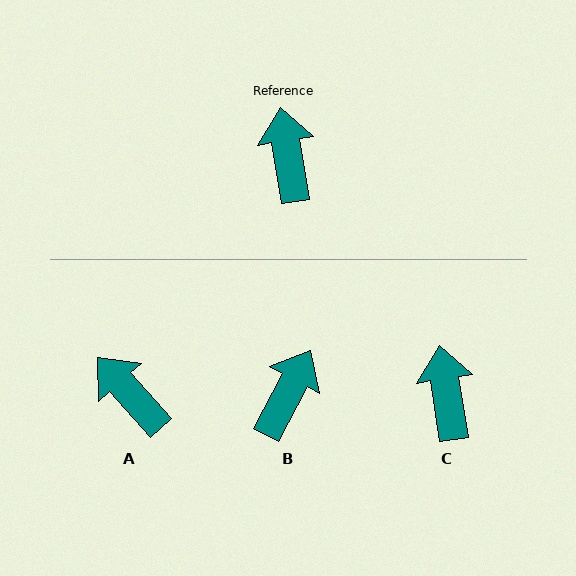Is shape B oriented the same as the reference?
No, it is off by about 37 degrees.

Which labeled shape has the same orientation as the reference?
C.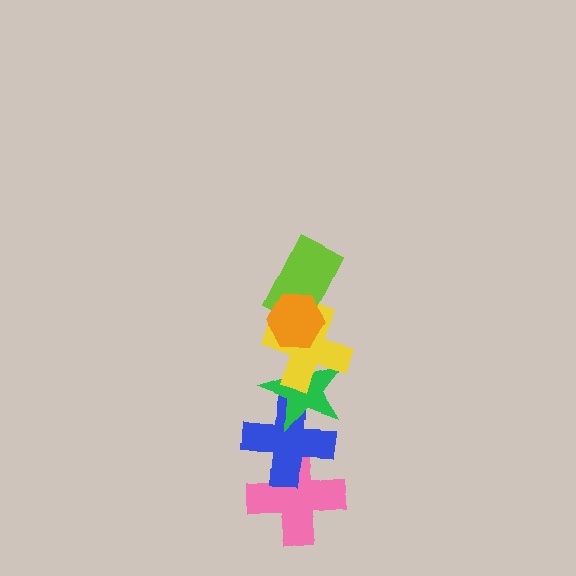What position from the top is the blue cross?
The blue cross is 5th from the top.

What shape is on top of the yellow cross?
The lime rectangle is on top of the yellow cross.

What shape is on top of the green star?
The yellow cross is on top of the green star.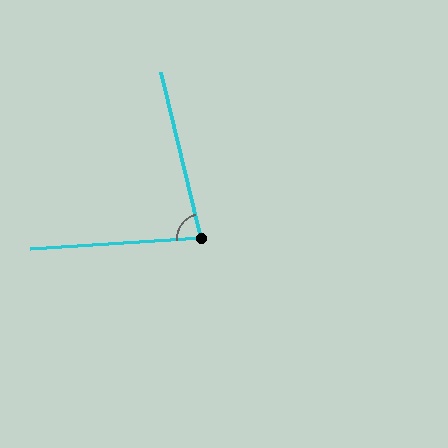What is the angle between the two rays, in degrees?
Approximately 80 degrees.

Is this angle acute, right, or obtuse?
It is acute.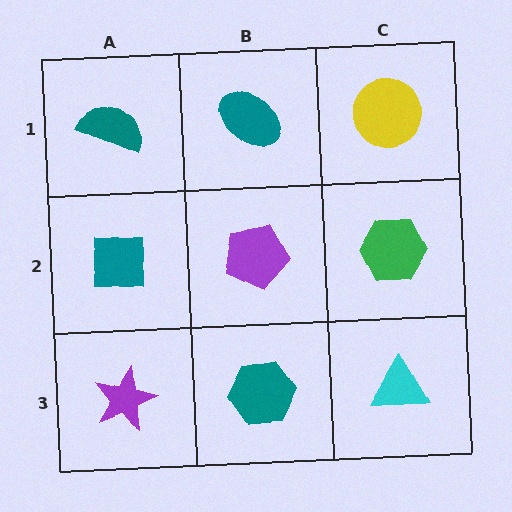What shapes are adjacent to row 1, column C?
A green hexagon (row 2, column C), a teal ellipse (row 1, column B).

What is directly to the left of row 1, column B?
A teal semicircle.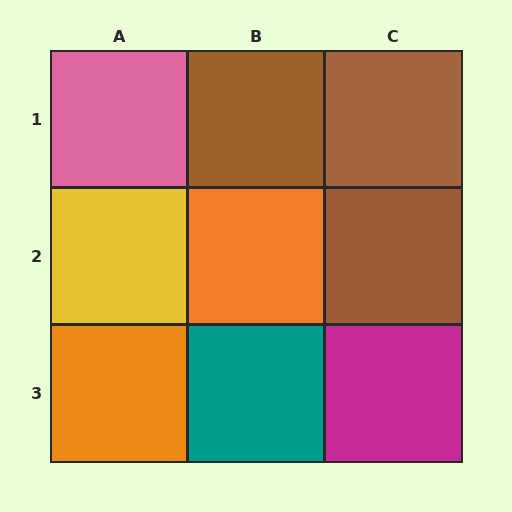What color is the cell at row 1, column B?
Brown.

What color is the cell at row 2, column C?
Brown.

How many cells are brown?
3 cells are brown.